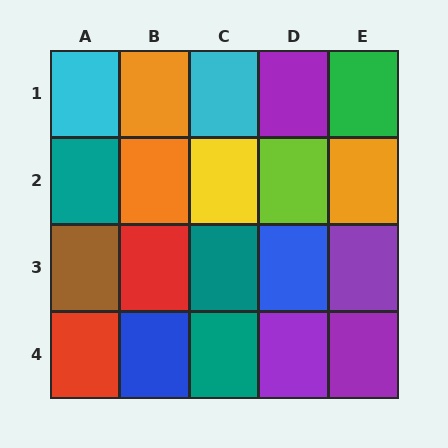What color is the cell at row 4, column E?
Purple.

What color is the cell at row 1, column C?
Cyan.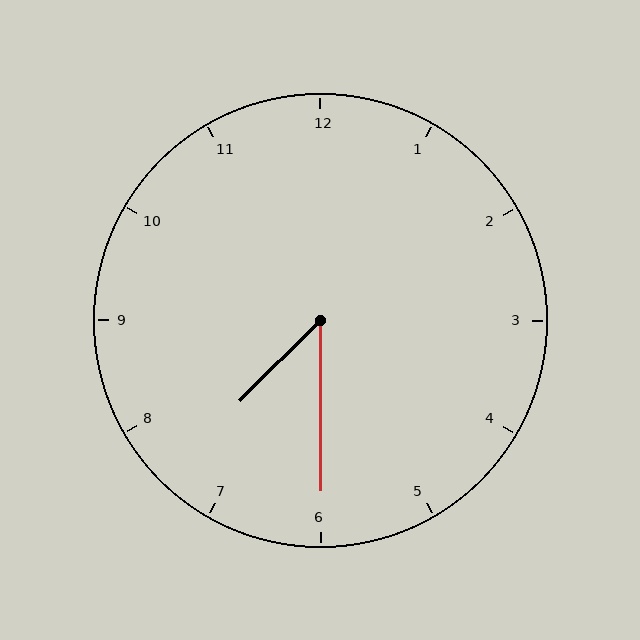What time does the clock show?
7:30.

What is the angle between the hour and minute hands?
Approximately 45 degrees.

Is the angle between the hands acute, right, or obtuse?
It is acute.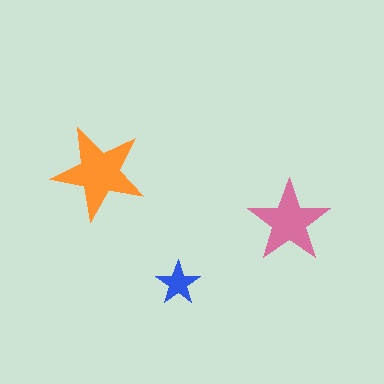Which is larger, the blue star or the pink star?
The pink one.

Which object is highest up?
The orange star is topmost.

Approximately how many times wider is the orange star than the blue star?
About 2 times wider.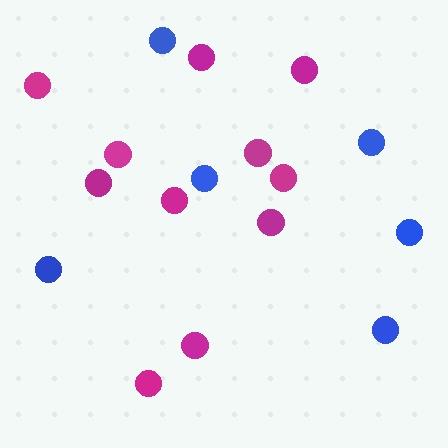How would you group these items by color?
There are 2 groups: one group of blue circles (6) and one group of magenta circles (11).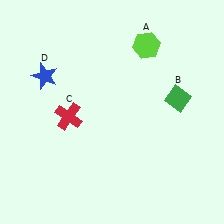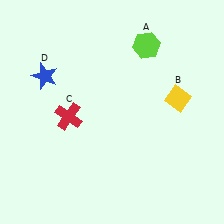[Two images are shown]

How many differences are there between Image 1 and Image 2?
There is 1 difference between the two images.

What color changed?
The diamond (B) changed from green in Image 1 to yellow in Image 2.